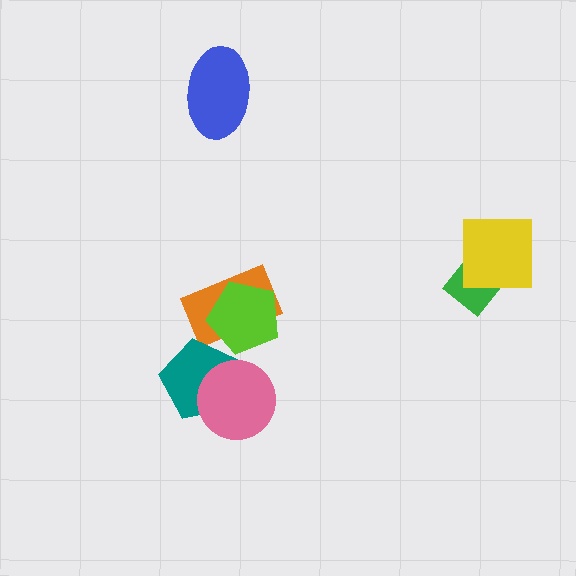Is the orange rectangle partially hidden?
Yes, it is partially covered by another shape.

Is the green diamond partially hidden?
Yes, it is partially covered by another shape.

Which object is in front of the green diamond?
The yellow square is in front of the green diamond.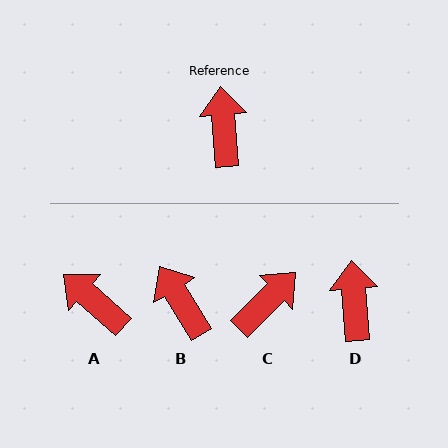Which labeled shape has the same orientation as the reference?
D.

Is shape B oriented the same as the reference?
No, it is off by about 27 degrees.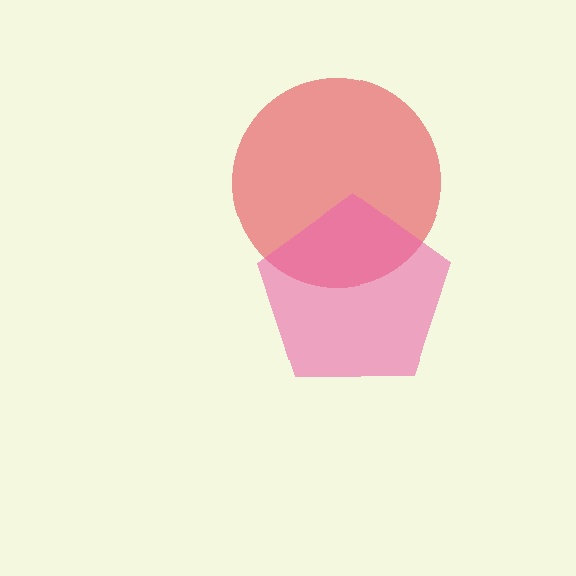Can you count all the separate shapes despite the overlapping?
Yes, there are 2 separate shapes.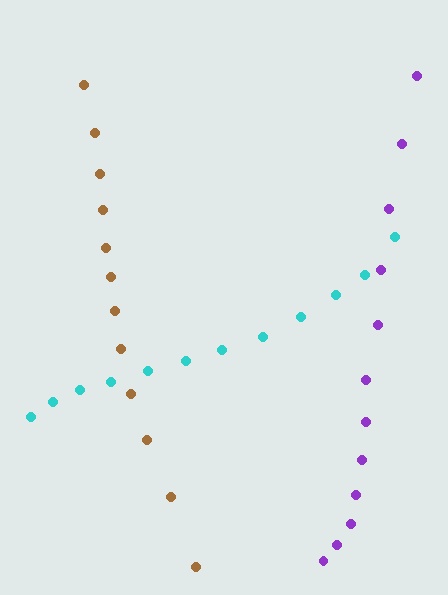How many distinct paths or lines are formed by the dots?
There are 3 distinct paths.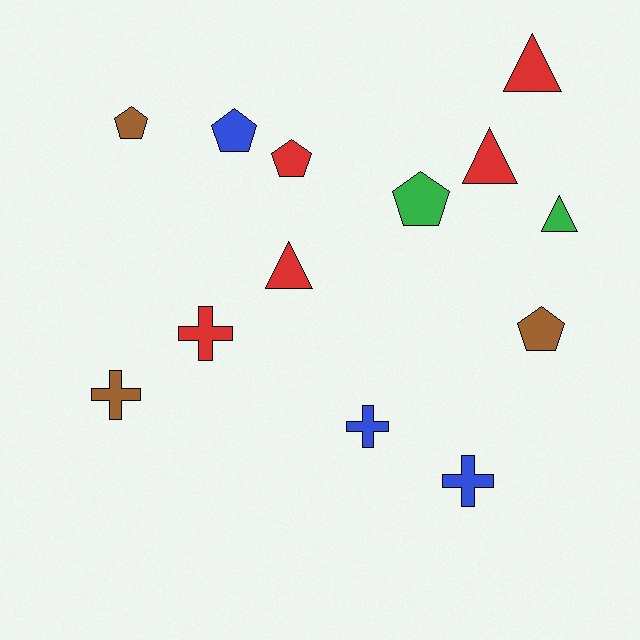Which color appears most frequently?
Red, with 5 objects.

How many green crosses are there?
There are no green crosses.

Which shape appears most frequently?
Pentagon, with 5 objects.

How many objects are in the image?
There are 13 objects.